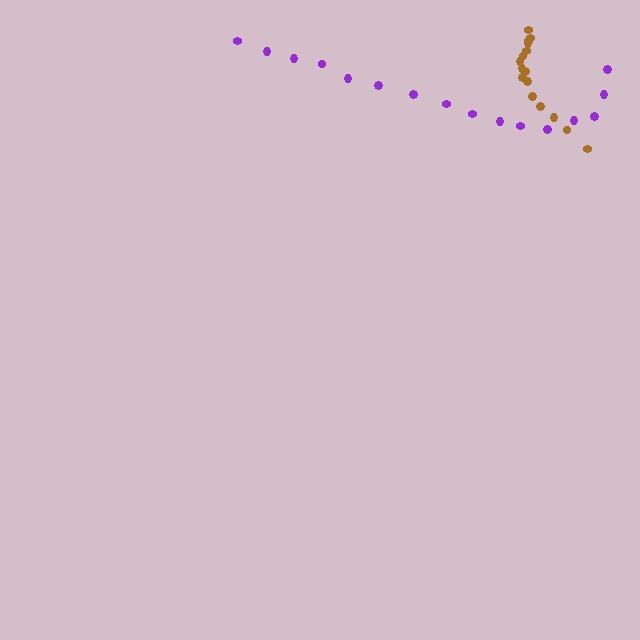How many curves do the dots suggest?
There are 2 distinct paths.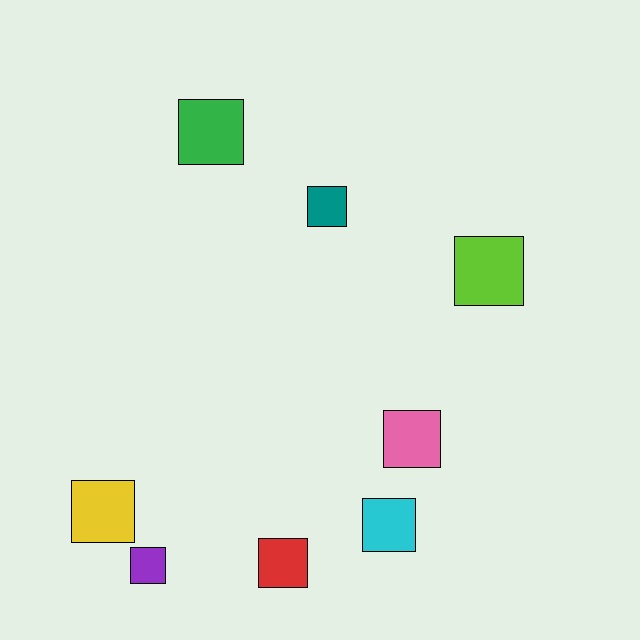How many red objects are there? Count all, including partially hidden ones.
There is 1 red object.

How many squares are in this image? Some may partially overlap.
There are 8 squares.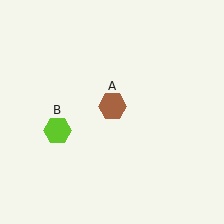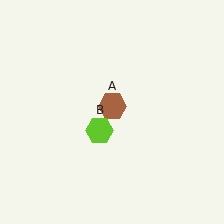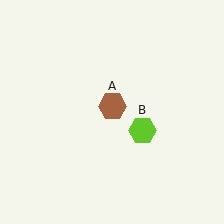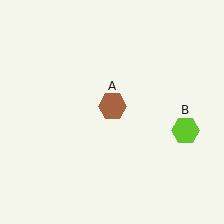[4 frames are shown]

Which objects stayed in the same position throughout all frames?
Brown hexagon (object A) remained stationary.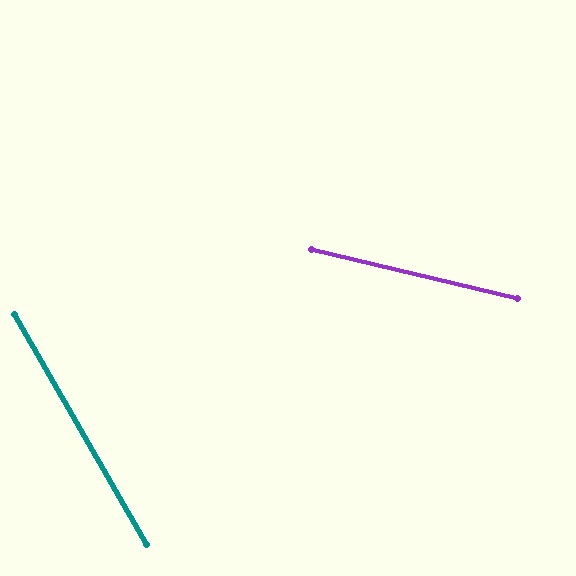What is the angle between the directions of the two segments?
Approximately 47 degrees.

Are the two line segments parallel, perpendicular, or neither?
Neither parallel nor perpendicular — they differ by about 47°.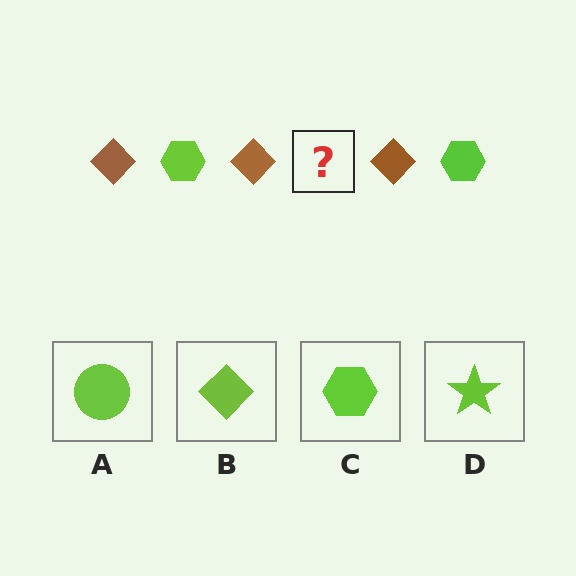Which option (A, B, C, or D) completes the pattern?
C.